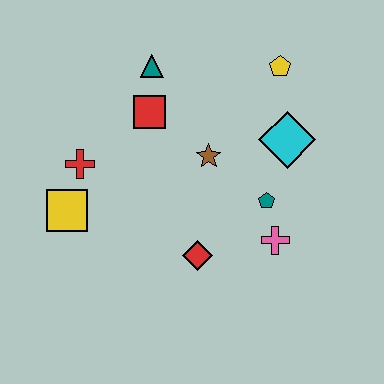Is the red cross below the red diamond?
No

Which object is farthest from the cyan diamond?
The yellow square is farthest from the cyan diamond.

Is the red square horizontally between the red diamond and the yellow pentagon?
No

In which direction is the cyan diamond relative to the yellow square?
The cyan diamond is to the right of the yellow square.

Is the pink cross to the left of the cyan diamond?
Yes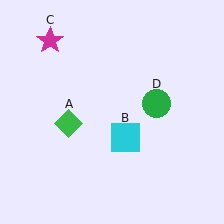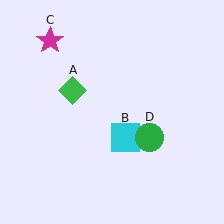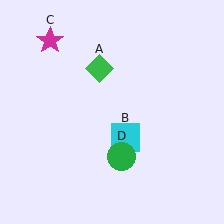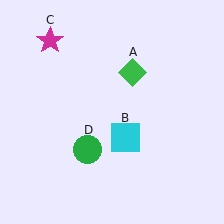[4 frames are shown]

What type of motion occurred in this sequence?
The green diamond (object A), green circle (object D) rotated clockwise around the center of the scene.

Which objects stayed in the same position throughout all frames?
Cyan square (object B) and magenta star (object C) remained stationary.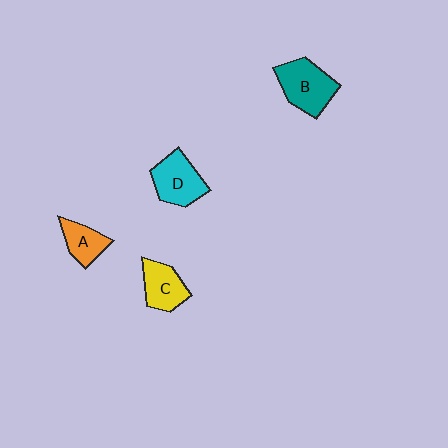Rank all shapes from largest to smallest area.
From largest to smallest: B (teal), D (cyan), C (yellow), A (orange).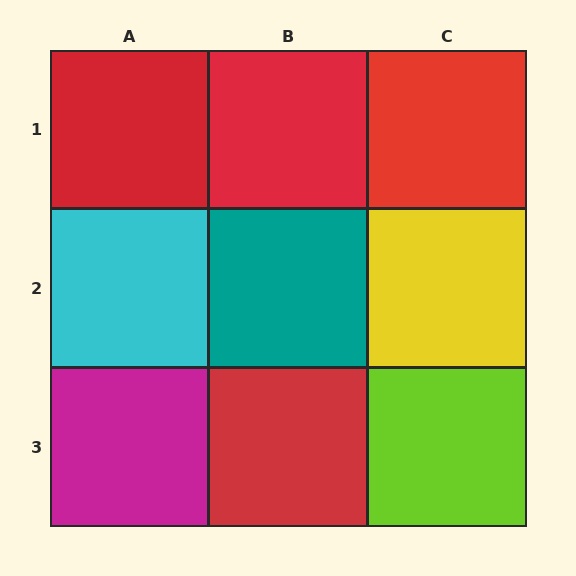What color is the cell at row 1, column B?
Red.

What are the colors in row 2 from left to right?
Cyan, teal, yellow.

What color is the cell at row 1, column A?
Red.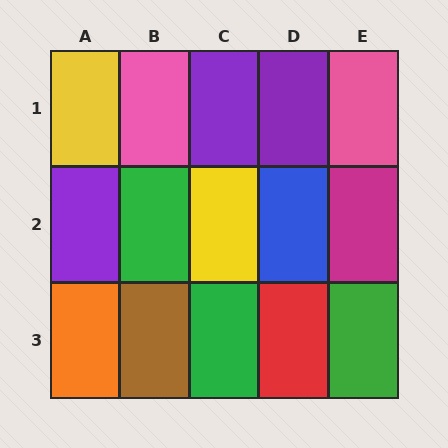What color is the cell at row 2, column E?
Magenta.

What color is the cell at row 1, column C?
Purple.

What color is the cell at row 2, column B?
Green.